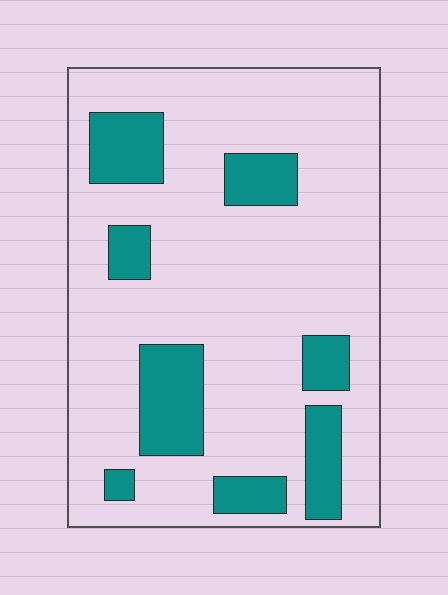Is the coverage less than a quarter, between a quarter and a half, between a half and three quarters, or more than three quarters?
Less than a quarter.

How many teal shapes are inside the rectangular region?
8.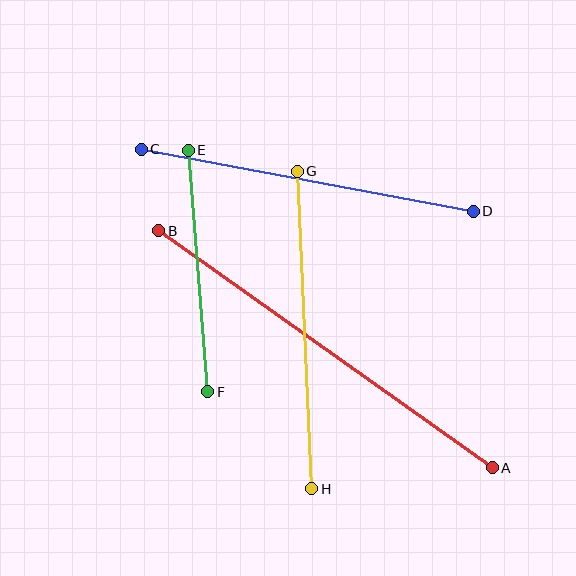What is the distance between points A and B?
The distance is approximately 409 pixels.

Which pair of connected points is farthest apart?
Points A and B are farthest apart.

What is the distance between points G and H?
The distance is approximately 318 pixels.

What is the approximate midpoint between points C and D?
The midpoint is at approximately (307, 180) pixels.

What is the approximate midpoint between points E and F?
The midpoint is at approximately (198, 271) pixels.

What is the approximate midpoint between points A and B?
The midpoint is at approximately (325, 349) pixels.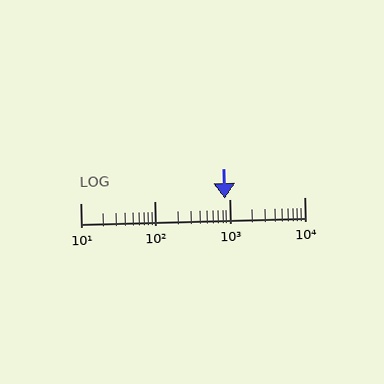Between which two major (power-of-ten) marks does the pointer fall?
The pointer is between 100 and 1000.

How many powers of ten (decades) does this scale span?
The scale spans 3 decades, from 10 to 10000.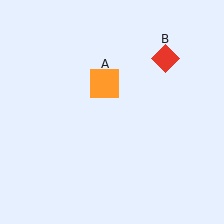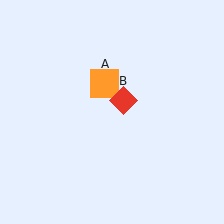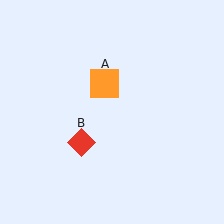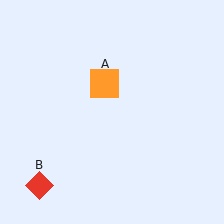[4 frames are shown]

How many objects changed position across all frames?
1 object changed position: red diamond (object B).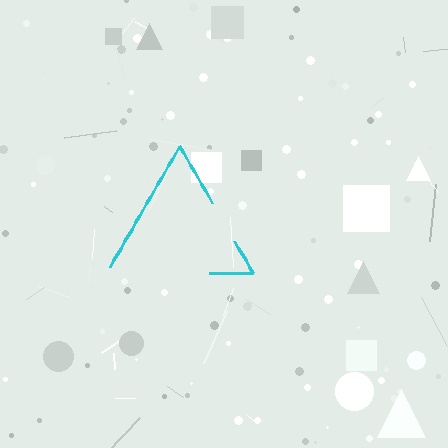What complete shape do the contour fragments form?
The contour fragments form a triangle.